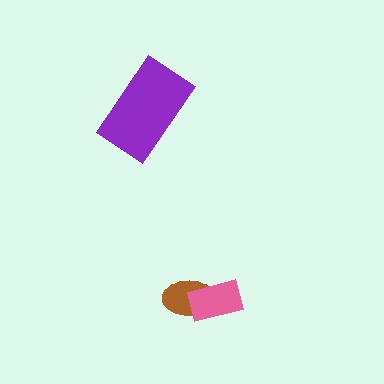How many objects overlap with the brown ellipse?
1 object overlaps with the brown ellipse.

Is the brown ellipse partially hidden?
Yes, it is partially covered by another shape.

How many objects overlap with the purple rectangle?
0 objects overlap with the purple rectangle.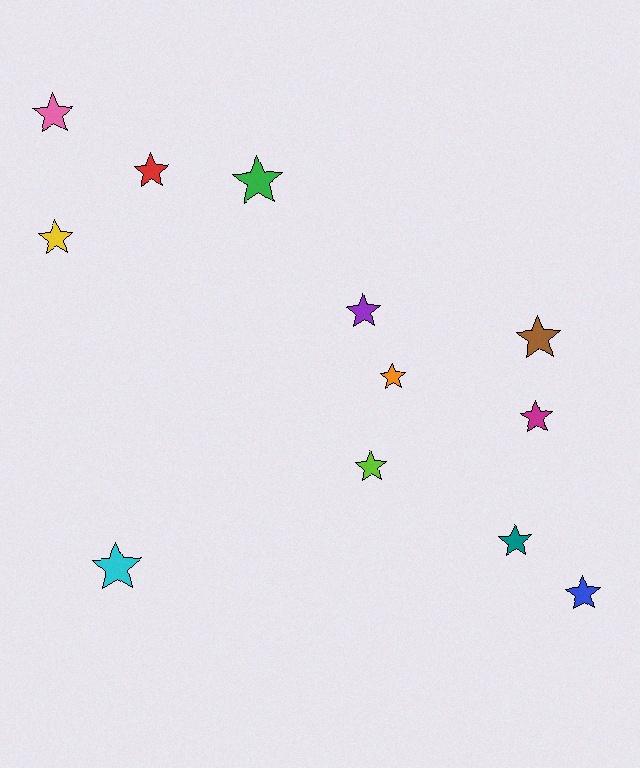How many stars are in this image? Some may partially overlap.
There are 12 stars.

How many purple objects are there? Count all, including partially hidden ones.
There is 1 purple object.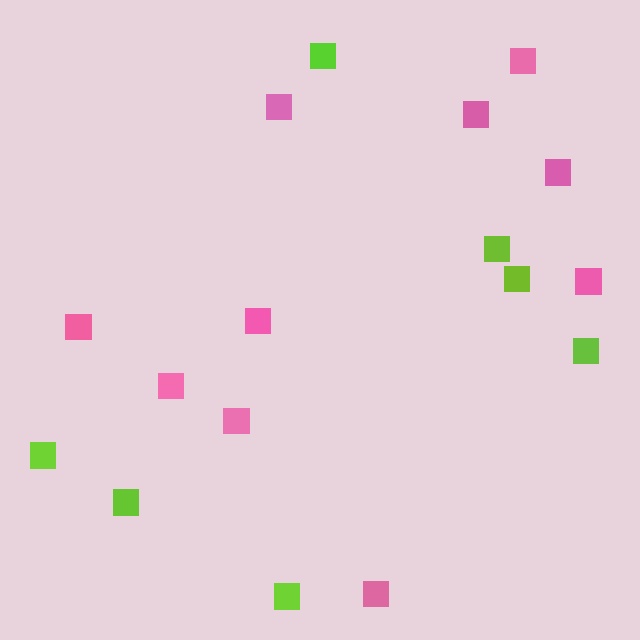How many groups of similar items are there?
There are 2 groups: one group of pink squares (10) and one group of lime squares (7).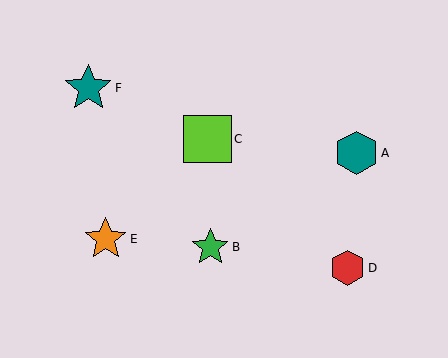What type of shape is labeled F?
Shape F is a teal star.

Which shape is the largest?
The teal star (labeled F) is the largest.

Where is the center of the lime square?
The center of the lime square is at (207, 139).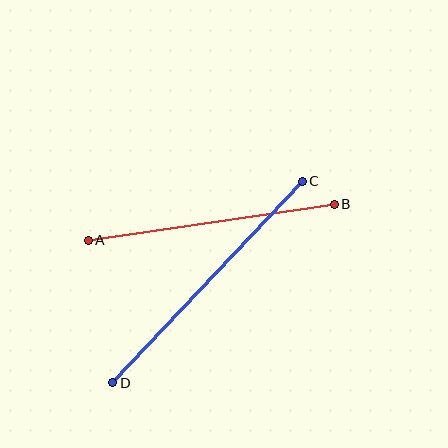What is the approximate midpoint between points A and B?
The midpoint is at approximately (211, 222) pixels.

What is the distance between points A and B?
The distance is approximately 248 pixels.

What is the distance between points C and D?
The distance is approximately 277 pixels.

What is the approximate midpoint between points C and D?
The midpoint is at approximately (207, 282) pixels.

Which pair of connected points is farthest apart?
Points C and D are farthest apart.